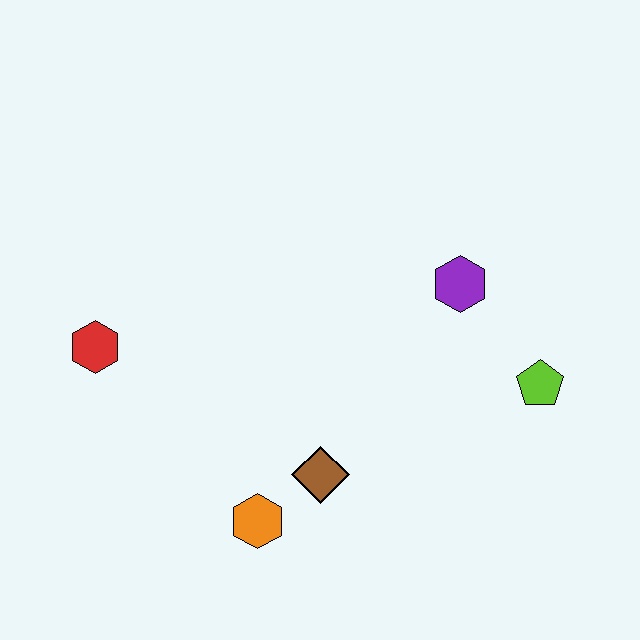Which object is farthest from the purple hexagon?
The red hexagon is farthest from the purple hexagon.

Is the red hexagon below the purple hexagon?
Yes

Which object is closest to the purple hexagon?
The lime pentagon is closest to the purple hexagon.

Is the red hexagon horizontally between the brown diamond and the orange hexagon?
No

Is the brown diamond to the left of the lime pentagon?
Yes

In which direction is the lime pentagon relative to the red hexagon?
The lime pentagon is to the right of the red hexagon.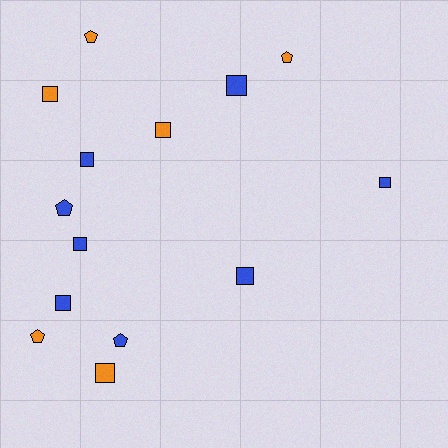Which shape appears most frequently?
Square, with 9 objects.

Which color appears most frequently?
Blue, with 8 objects.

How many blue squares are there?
There are 6 blue squares.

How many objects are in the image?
There are 14 objects.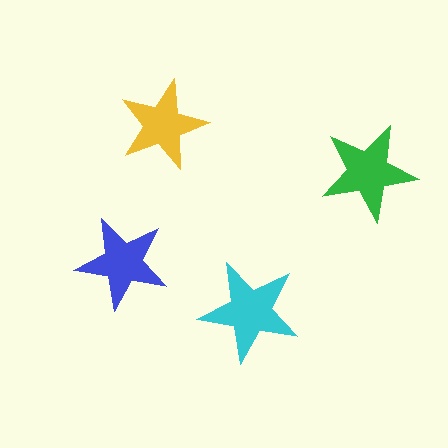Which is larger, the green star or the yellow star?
The green one.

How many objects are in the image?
There are 4 objects in the image.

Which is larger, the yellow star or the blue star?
The blue one.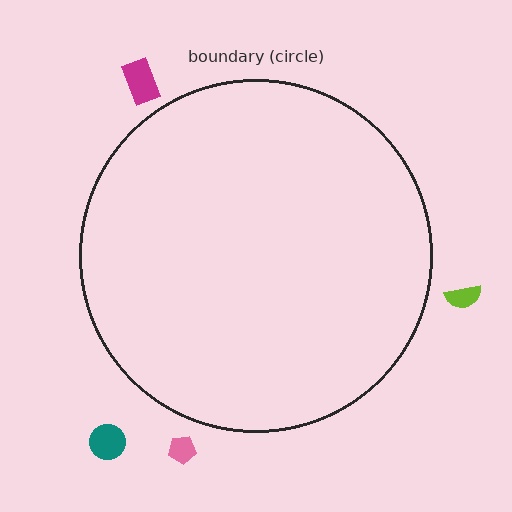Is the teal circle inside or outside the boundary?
Outside.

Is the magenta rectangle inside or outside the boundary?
Outside.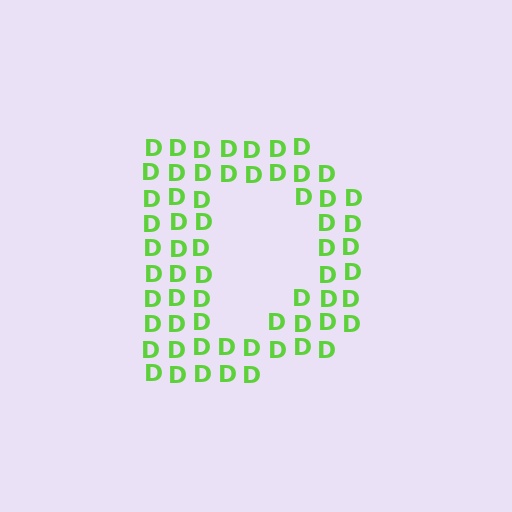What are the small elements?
The small elements are letter D's.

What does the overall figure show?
The overall figure shows the letter D.